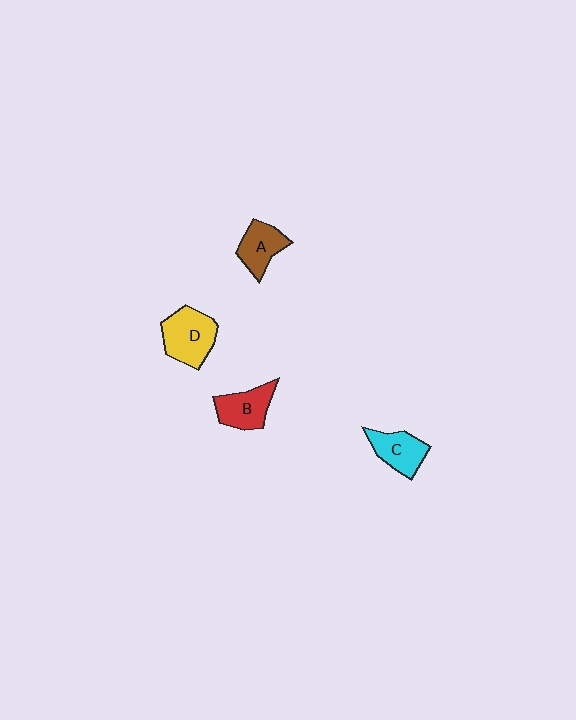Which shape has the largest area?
Shape D (yellow).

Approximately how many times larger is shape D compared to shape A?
Approximately 1.4 times.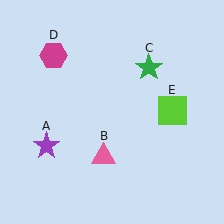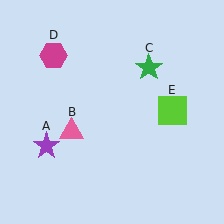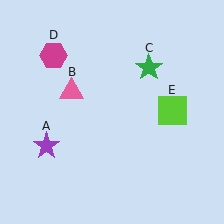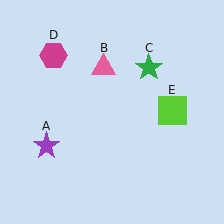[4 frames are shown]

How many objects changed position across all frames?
1 object changed position: pink triangle (object B).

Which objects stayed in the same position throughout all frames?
Purple star (object A) and green star (object C) and magenta hexagon (object D) and lime square (object E) remained stationary.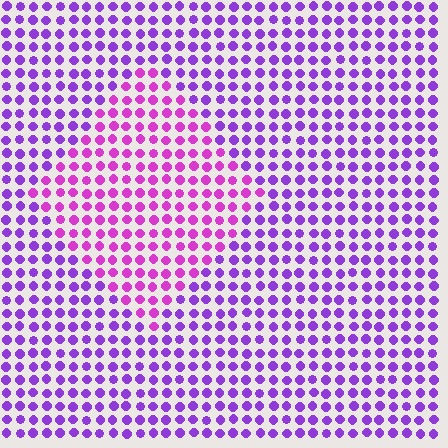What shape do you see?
I see a diamond.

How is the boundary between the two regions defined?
The boundary is defined purely by a slight shift in hue (about 31 degrees). Spacing, size, and orientation are identical on both sides.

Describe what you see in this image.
The image is filled with small purple elements in a uniform arrangement. A diamond-shaped region is visible where the elements are tinted to a slightly different hue, forming a subtle color boundary.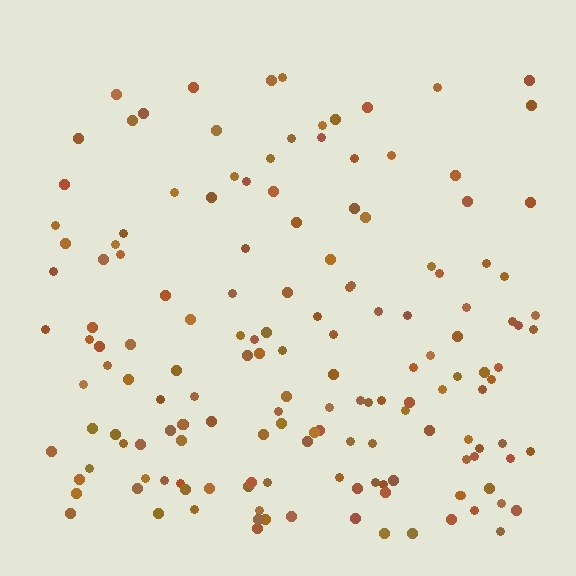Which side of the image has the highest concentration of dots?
The bottom.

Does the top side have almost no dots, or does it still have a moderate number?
Still a moderate number, just noticeably fewer than the bottom.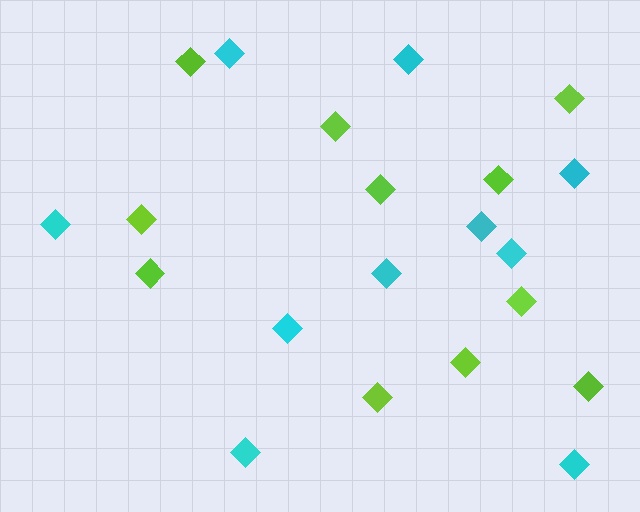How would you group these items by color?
There are 2 groups: one group of cyan diamonds (10) and one group of lime diamonds (11).